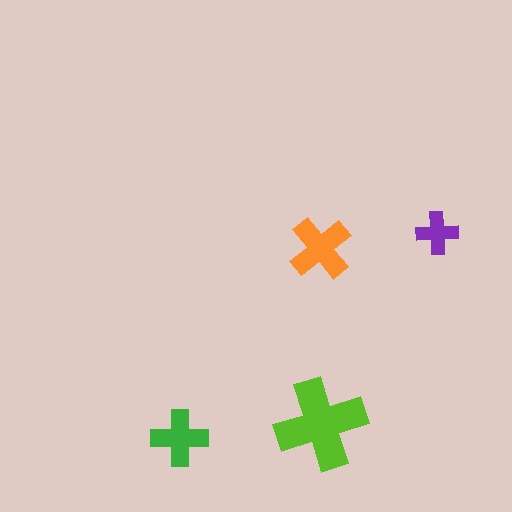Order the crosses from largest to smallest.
the lime one, the orange one, the green one, the purple one.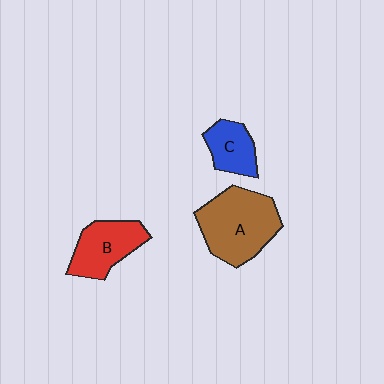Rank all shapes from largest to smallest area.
From largest to smallest: A (brown), B (red), C (blue).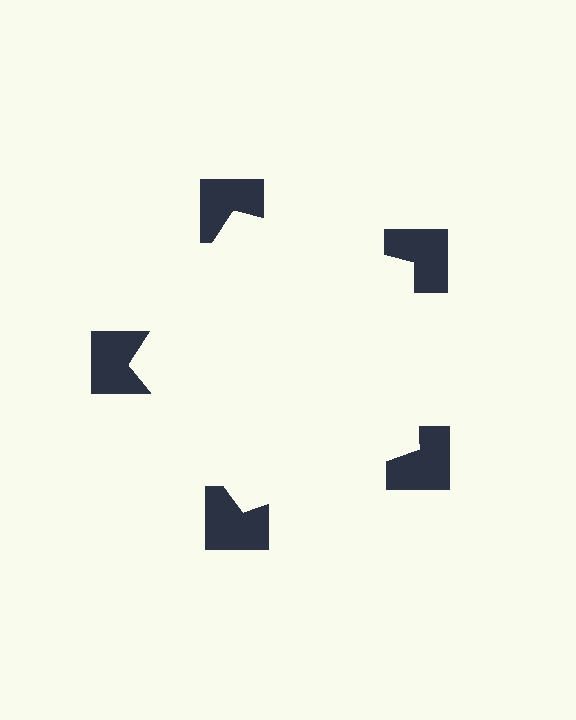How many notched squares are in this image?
There are 5 — one at each vertex of the illusory pentagon.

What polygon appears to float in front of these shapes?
An illusory pentagon — its edges are inferred from the aligned wedge cuts in the notched squares, not physically drawn.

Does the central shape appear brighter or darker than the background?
It typically appears slightly brighter than the background, even though no actual brightness change is drawn.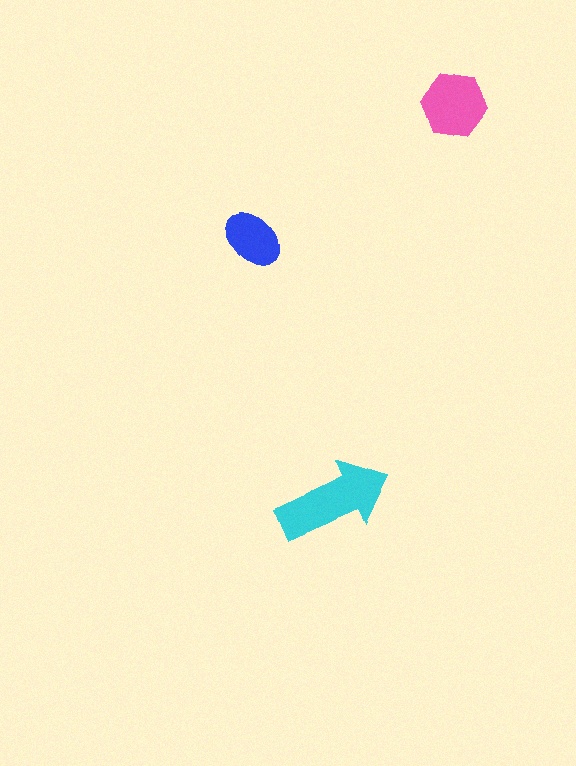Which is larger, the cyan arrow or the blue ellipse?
The cyan arrow.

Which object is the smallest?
The blue ellipse.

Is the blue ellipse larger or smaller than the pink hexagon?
Smaller.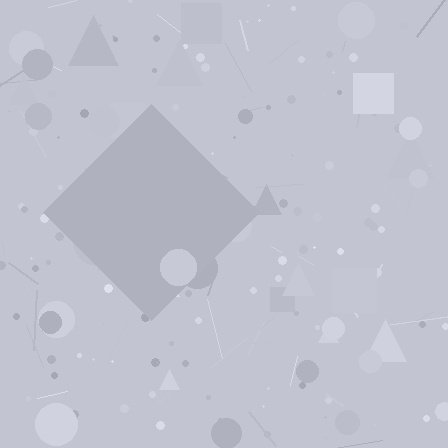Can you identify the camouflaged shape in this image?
The camouflaged shape is a diamond.